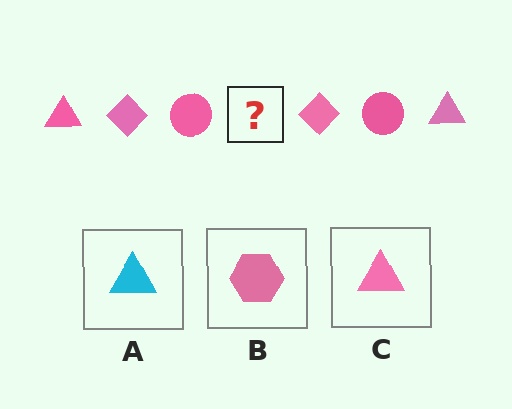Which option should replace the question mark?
Option C.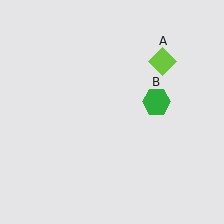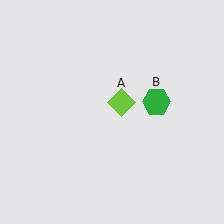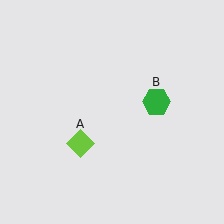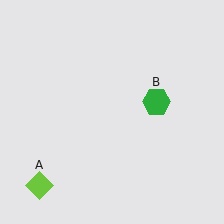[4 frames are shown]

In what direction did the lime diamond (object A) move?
The lime diamond (object A) moved down and to the left.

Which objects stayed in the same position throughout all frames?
Green hexagon (object B) remained stationary.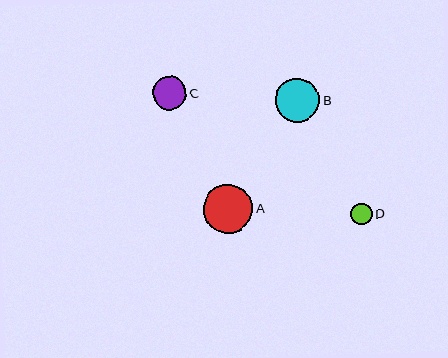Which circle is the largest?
Circle A is the largest with a size of approximately 49 pixels.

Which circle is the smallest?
Circle D is the smallest with a size of approximately 22 pixels.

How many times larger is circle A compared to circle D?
Circle A is approximately 2.3 times the size of circle D.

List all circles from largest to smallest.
From largest to smallest: A, B, C, D.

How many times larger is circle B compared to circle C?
Circle B is approximately 1.3 times the size of circle C.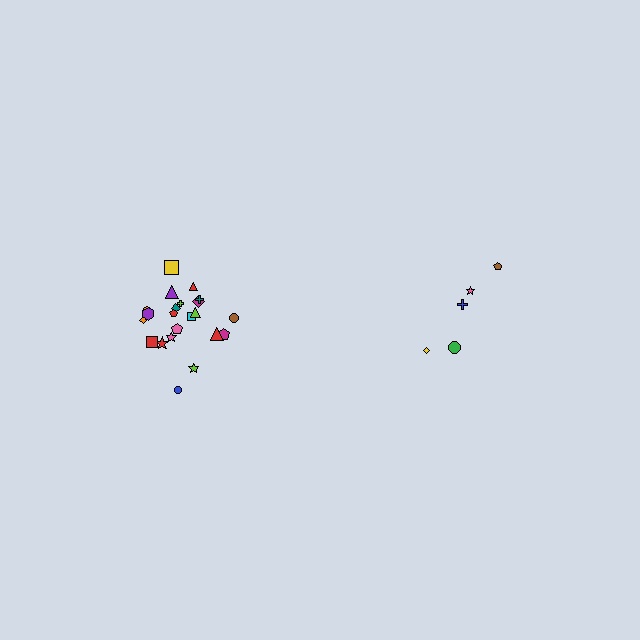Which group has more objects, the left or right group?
The left group.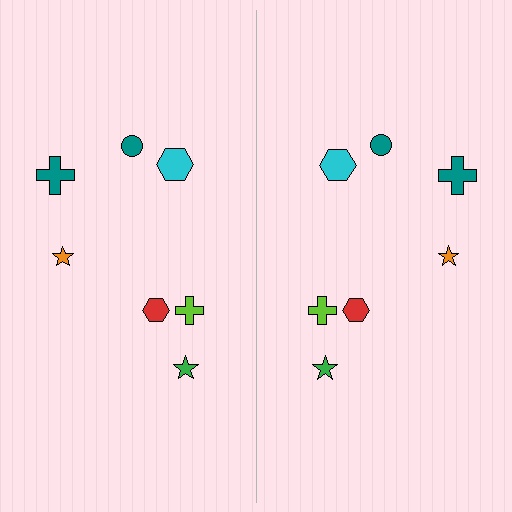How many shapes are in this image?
There are 14 shapes in this image.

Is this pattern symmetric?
Yes, this pattern has bilateral (reflection) symmetry.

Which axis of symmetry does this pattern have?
The pattern has a vertical axis of symmetry running through the center of the image.